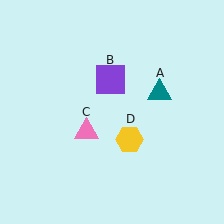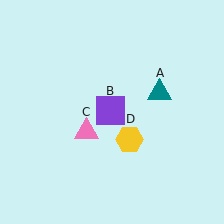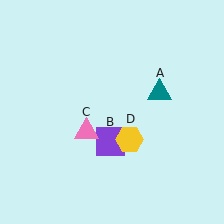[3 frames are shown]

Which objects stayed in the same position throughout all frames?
Teal triangle (object A) and pink triangle (object C) and yellow hexagon (object D) remained stationary.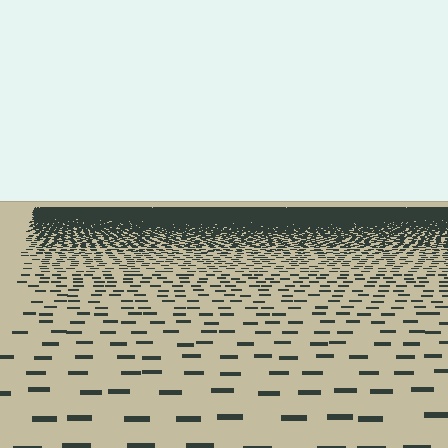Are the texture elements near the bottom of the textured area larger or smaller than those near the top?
Larger. Near the bottom, elements are closer to the viewer and appear at a bigger on-screen size.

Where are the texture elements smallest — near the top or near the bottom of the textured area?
Near the top.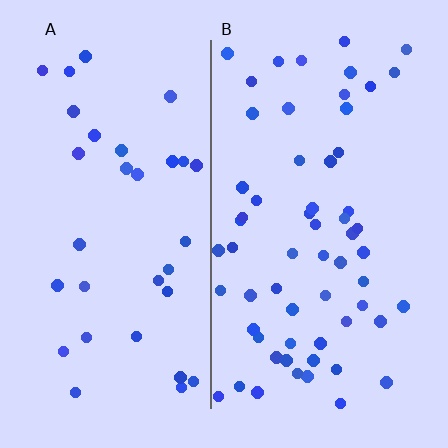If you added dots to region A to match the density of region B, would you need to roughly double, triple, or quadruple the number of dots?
Approximately double.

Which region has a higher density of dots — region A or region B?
B (the right).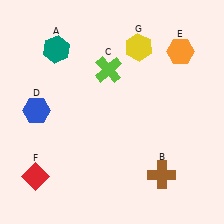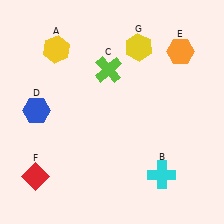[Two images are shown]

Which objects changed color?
A changed from teal to yellow. B changed from brown to cyan.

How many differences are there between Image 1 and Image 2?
There are 2 differences between the two images.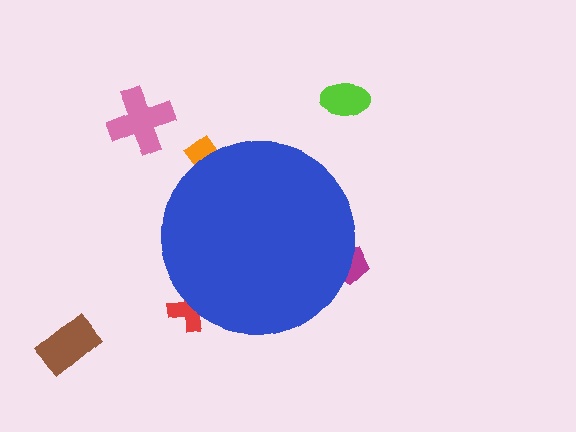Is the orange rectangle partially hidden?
Yes, the orange rectangle is partially hidden behind the blue circle.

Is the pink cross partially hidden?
No, the pink cross is fully visible.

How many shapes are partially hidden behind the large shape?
3 shapes are partially hidden.